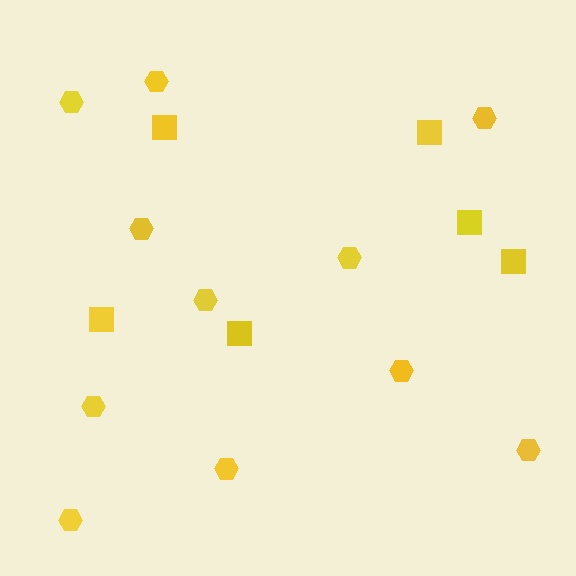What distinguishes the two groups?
There are 2 groups: one group of hexagons (11) and one group of squares (6).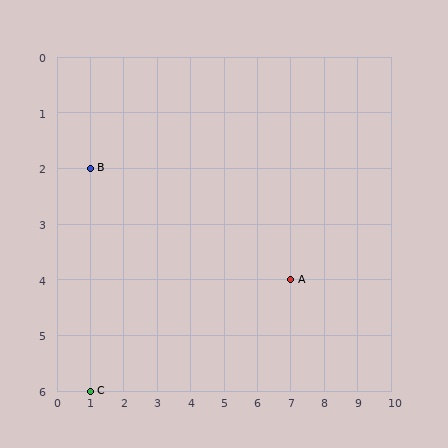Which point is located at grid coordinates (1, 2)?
Point B is at (1, 2).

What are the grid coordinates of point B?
Point B is at grid coordinates (1, 2).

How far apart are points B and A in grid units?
Points B and A are 6 columns and 2 rows apart (about 6.3 grid units diagonally).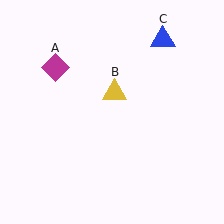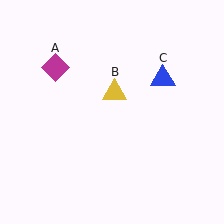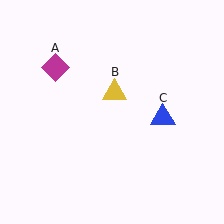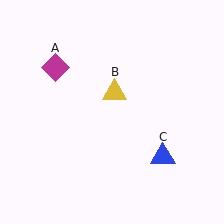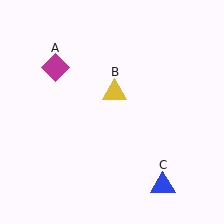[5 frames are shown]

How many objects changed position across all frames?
1 object changed position: blue triangle (object C).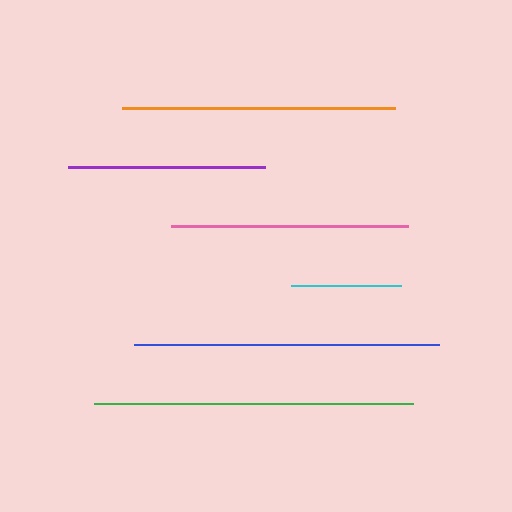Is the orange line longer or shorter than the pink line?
The orange line is longer than the pink line.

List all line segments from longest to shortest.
From longest to shortest: green, blue, orange, pink, purple, cyan.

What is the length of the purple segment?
The purple segment is approximately 196 pixels long.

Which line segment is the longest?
The green line is the longest at approximately 320 pixels.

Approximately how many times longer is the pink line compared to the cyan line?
The pink line is approximately 2.1 times the length of the cyan line.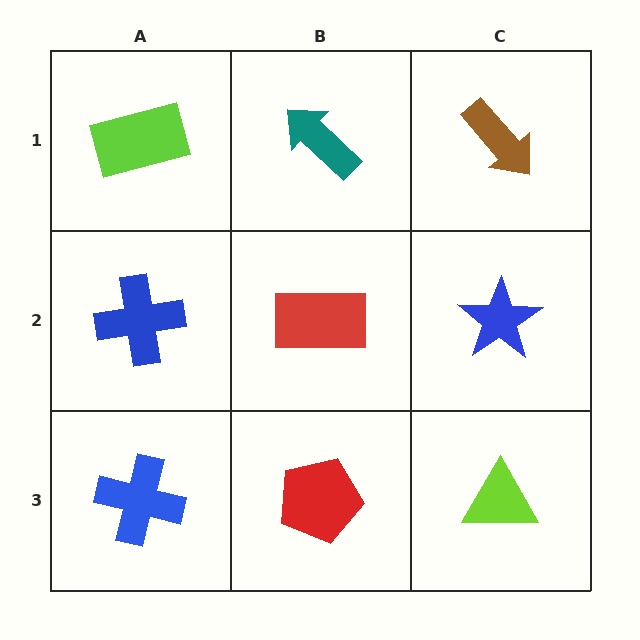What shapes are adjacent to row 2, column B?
A teal arrow (row 1, column B), a red pentagon (row 3, column B), a blue cross (row 2, column A), a blue star (row 2, column C).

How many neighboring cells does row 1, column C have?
2.